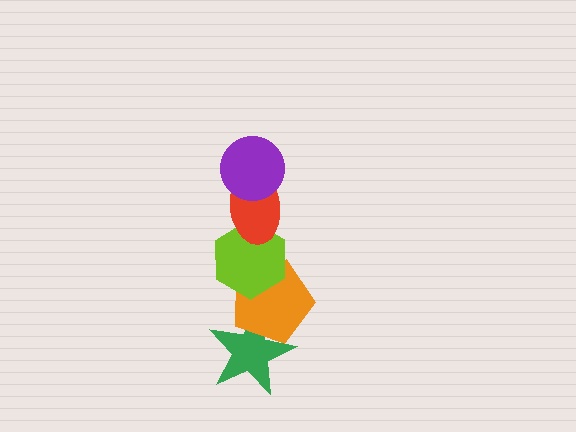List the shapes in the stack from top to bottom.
From top to bottom: the purple circle, the red ellipse, the lime hexagon, the orange pentagon, the green star.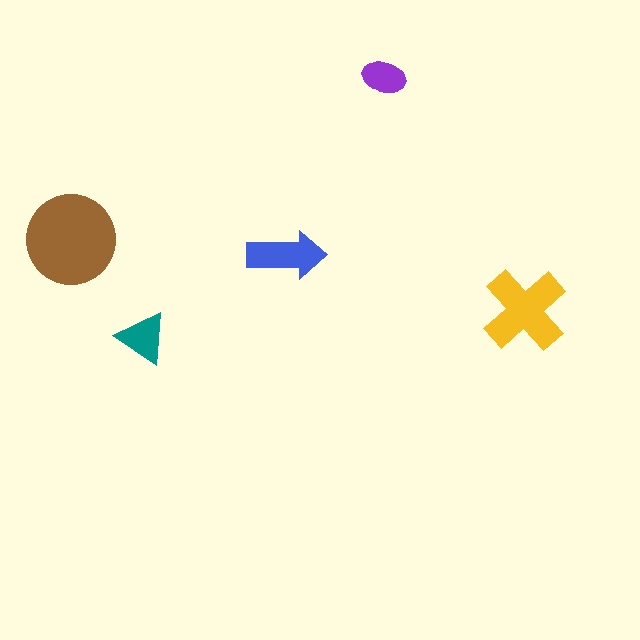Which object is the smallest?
The purple ellipse.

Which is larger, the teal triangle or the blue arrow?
The blue arrow.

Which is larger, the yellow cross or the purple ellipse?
The yellow cross.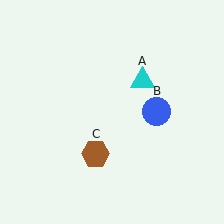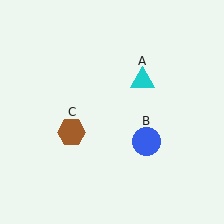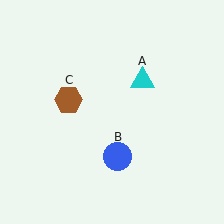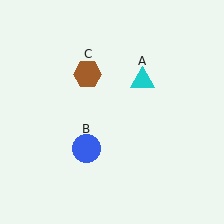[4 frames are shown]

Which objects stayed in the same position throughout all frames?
Cyan triangle (object A) remained stationary.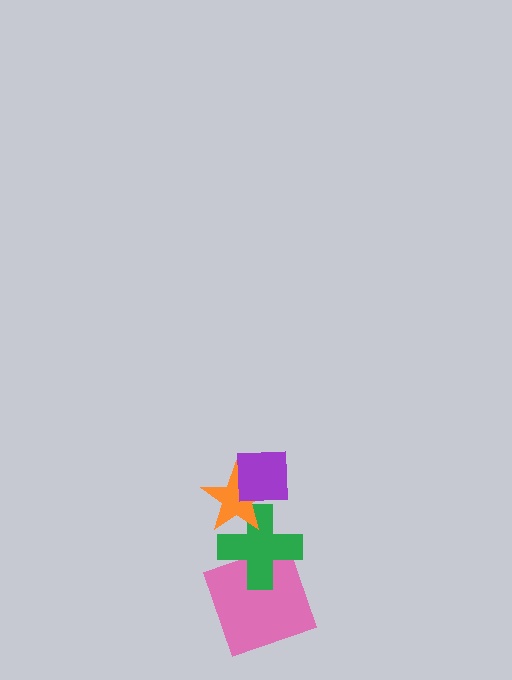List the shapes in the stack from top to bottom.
From top to bottom: the purple square, the orange star, the green cross, the pink square.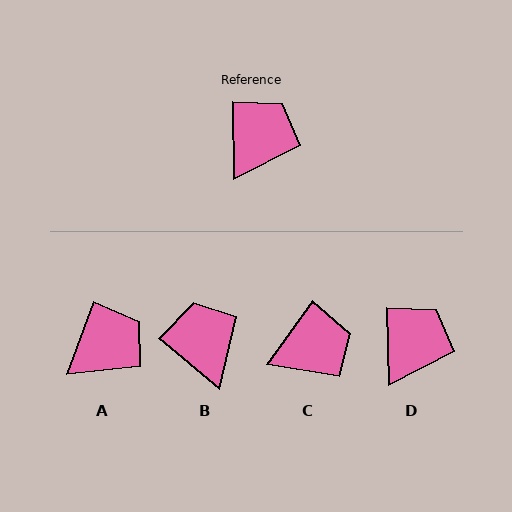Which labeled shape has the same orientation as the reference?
D.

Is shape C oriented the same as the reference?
No, it is off by about 37 degrees.